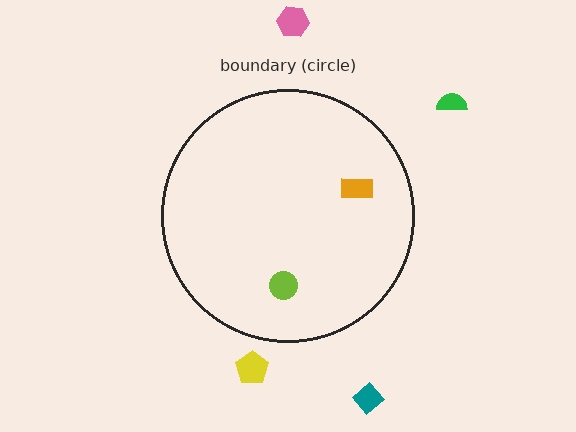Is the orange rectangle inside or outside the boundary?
Inside.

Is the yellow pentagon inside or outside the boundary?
Outside.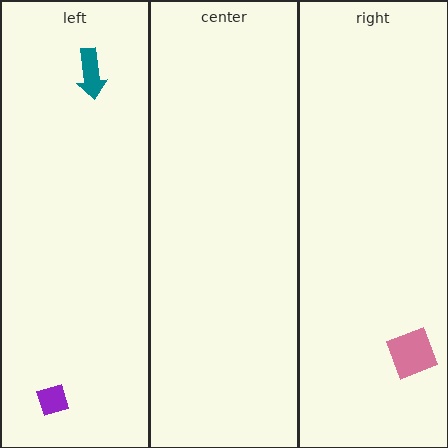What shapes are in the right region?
The pink square.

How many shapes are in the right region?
1.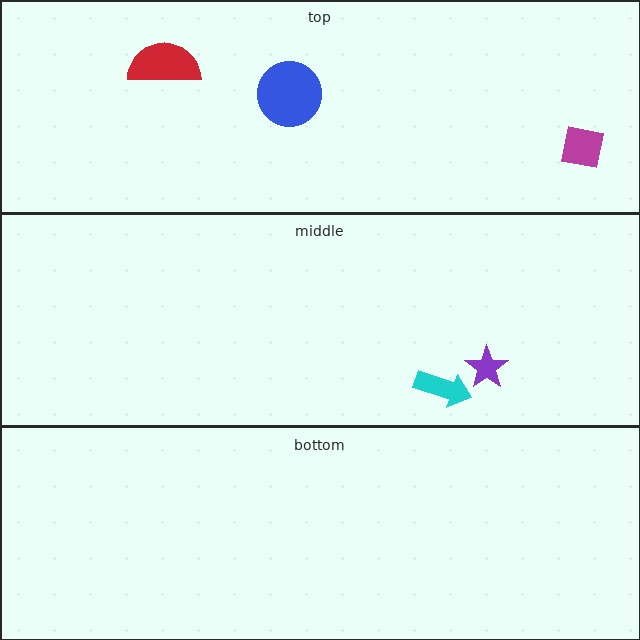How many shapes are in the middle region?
2.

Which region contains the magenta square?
The top region.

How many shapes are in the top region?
3.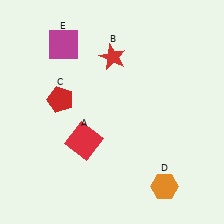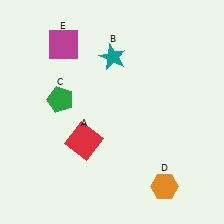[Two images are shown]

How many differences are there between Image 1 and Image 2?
There are 2 differences between the two images.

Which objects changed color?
B changed from red to teal. C changed from red to green.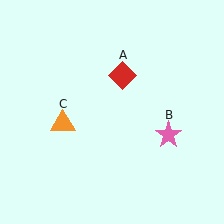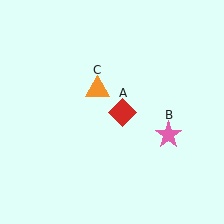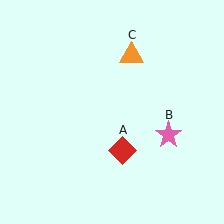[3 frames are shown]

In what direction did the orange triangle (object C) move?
The orange triangle (object C) moved up and to the right.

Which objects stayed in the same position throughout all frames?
Pink star (object B) remained stationary.